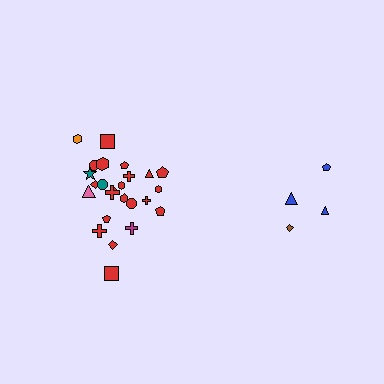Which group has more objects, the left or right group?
The left group.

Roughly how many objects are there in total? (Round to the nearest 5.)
Roughly 30 objects in total.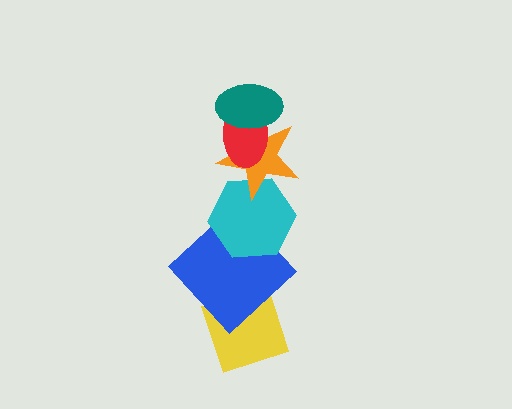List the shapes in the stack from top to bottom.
From top to bottom: the teal ellipse, the red ellipse, the orange star, the cyan hexagon, the blue diamond, the yellow diamond.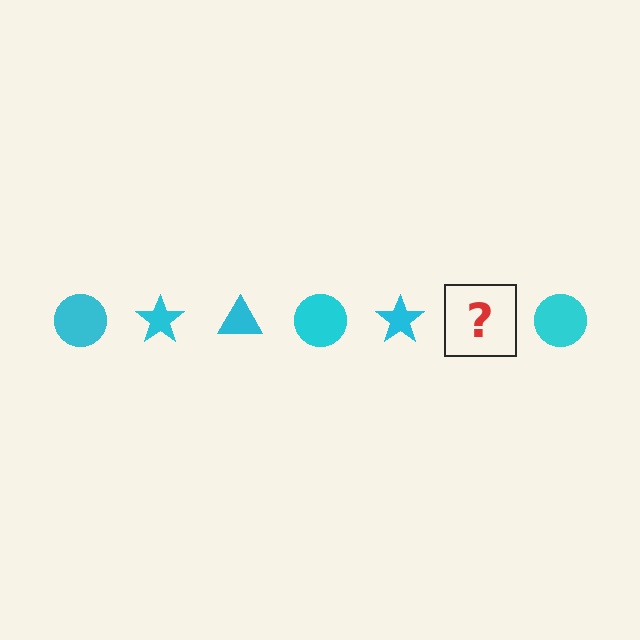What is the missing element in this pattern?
The missing element is a cyan triangle.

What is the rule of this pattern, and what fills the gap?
The rule is that the pattern cycles through circle, star, triangle shapes in cyan. The gap should be filled with a cyan triangle.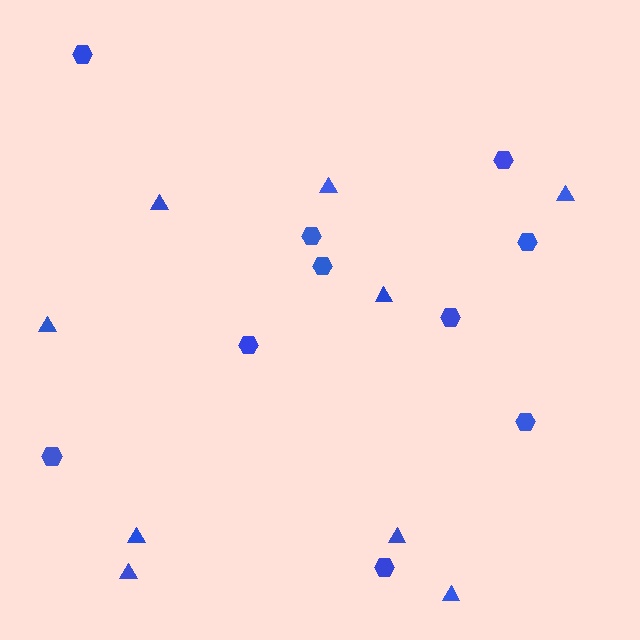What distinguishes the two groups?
There are 2 groups: one group of triangles (9) and one group of hexagons (10).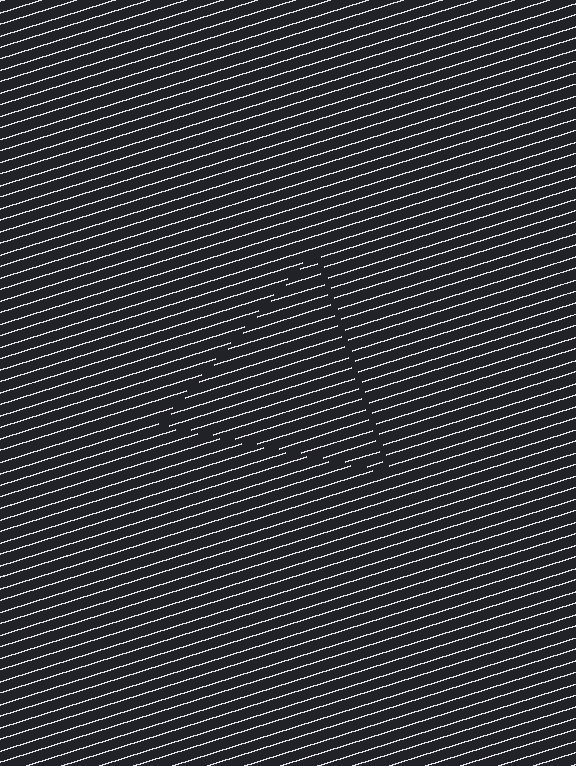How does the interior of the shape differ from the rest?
The interior of the shape contains the same grating, shifted by half a period — the contour is defined by the phase discontinuity where line-ends from the inner and outer gratings abut.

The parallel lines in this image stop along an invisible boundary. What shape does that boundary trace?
An illusory triangle. The interior of the shape contains the same grating, shifted by half a period — the contour is defined by the phase discontinuity where line-ends from the inner and outer gratings abut.